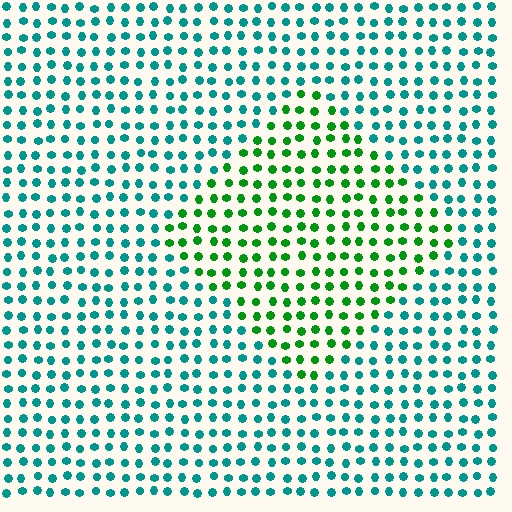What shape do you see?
I see a diamond.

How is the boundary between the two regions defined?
The boundary is defined purely by a slight shift in hue (about 48 degrees). Spacing, size, and orientation are identical on both sides.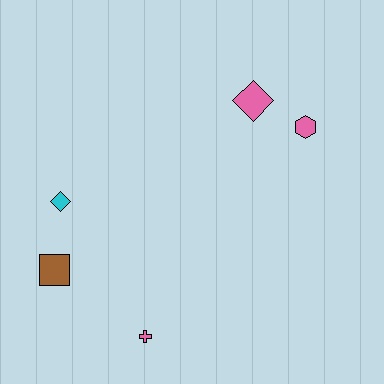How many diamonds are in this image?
There are 2 diamonds.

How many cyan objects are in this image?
There is 1 cyan object.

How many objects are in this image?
There are 5 objects.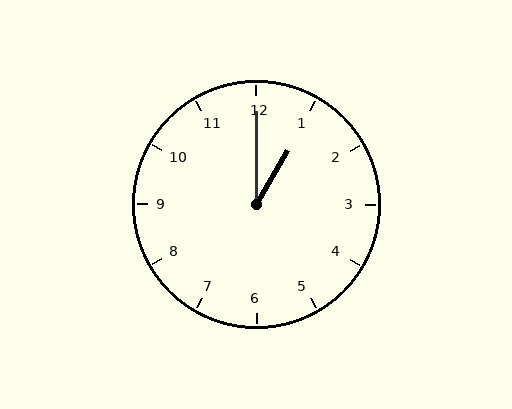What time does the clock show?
1:00.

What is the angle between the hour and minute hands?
Approximately 30 degrees.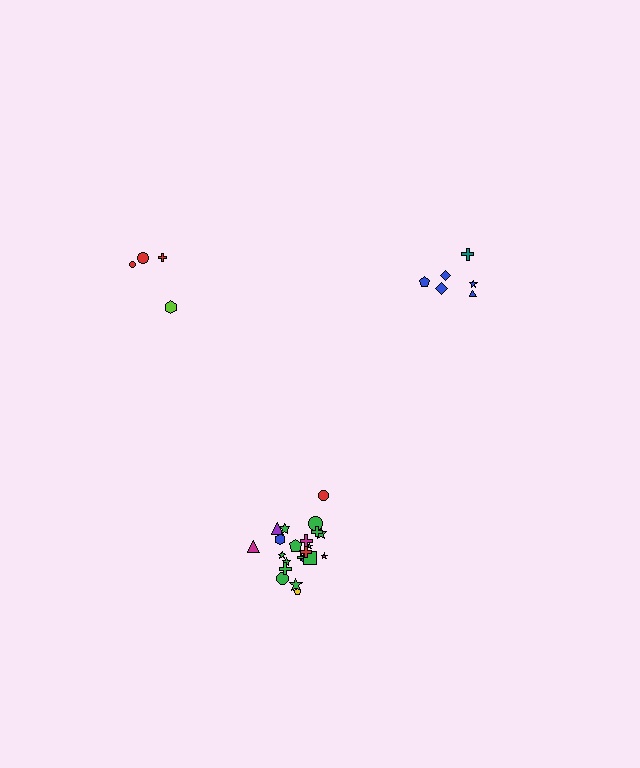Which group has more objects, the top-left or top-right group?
The top-right group.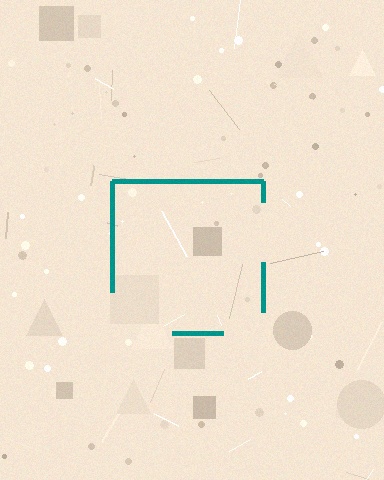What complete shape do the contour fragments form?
The contour fragments form a square.